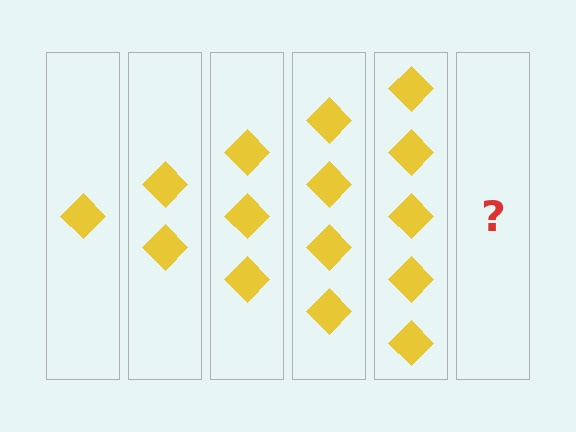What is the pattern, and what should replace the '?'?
The pattern is that each step adds one more diamond. The '?' should be 6 diamonds.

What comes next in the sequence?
The next element should be 6 diamonds.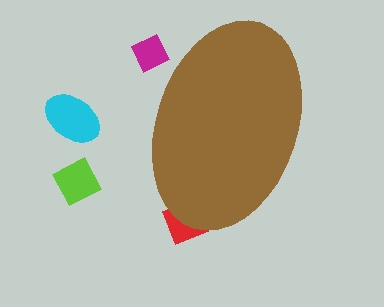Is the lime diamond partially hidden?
No, the lime diamond is fully visible.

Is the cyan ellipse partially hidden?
No, the cyan ellipse is fully visible.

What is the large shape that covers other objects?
A brown ellipse.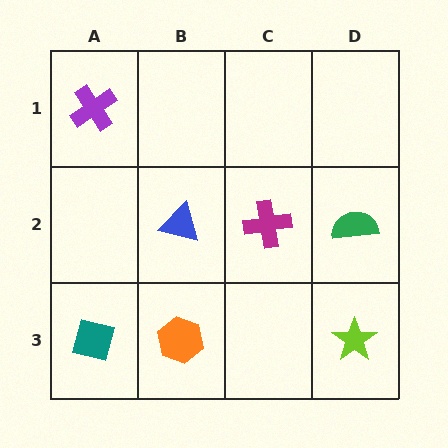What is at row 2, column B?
A blue triangle.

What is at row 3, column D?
A lime star.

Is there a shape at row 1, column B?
No, that cell is empty.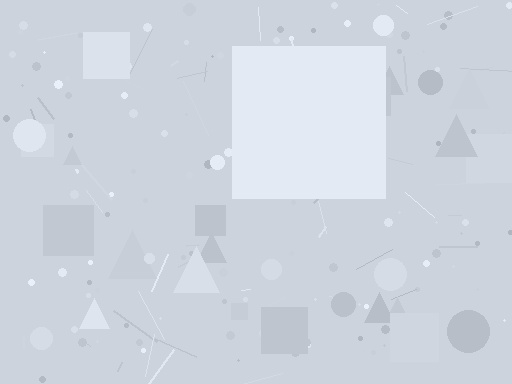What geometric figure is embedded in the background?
A square is embedded in the background.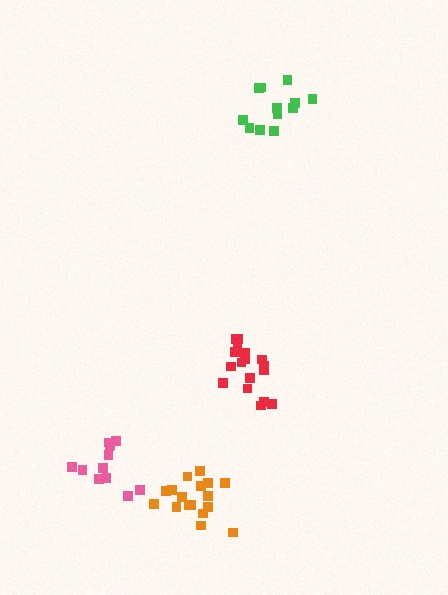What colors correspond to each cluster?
The clusters are colored: orange, pink, green, red.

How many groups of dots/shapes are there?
There are 4 groups.